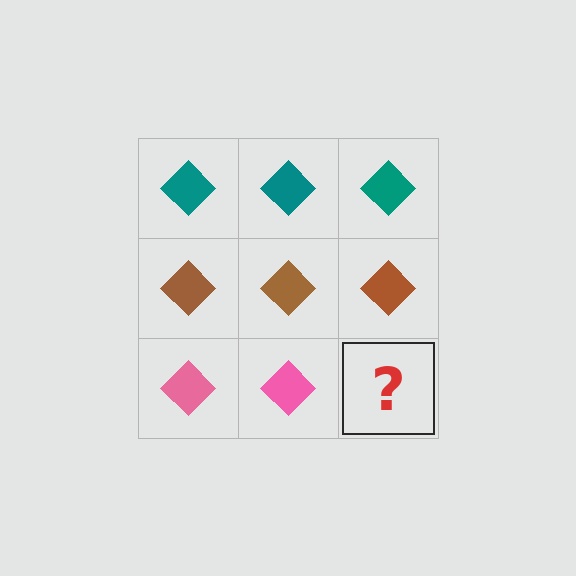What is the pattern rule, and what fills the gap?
The rule is that each row has a consistent color. The gap should be filled with a pink diamond.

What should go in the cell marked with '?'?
The missing cell should contain a pink diamond.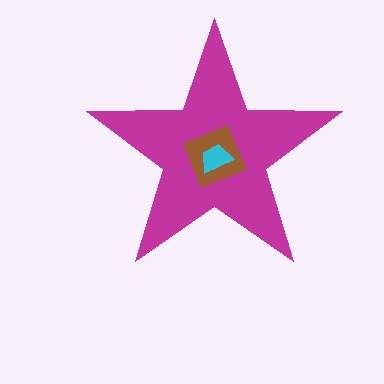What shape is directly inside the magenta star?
The brown square.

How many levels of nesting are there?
3.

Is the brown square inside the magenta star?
Yes.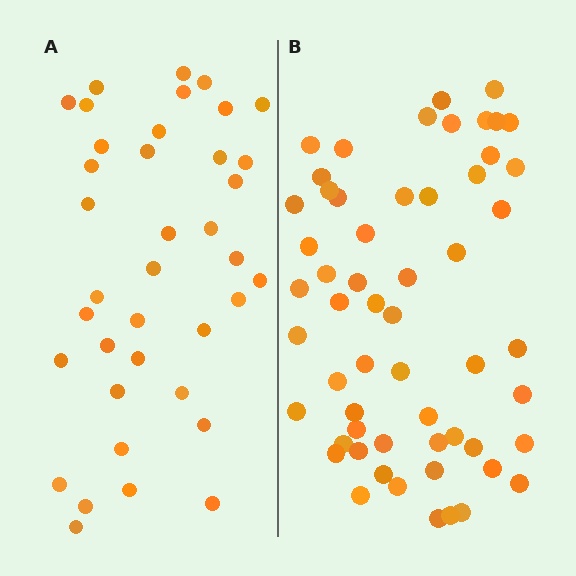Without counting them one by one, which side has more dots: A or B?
Region B (the right region) has more dots.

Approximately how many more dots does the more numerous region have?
Region B has approximately 20 more dots than region A.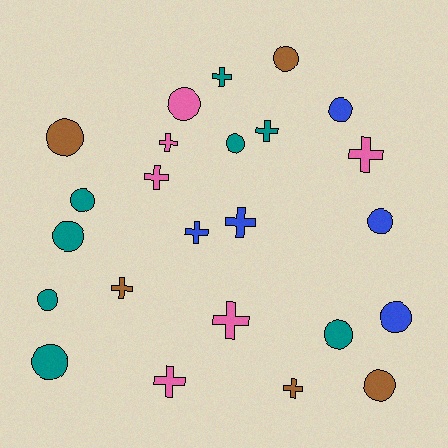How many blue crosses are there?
There are 2 blue crosses.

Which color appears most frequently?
Teal, with 8 objects.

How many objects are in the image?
There are 24 objects.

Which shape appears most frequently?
Circle, with 13 objects.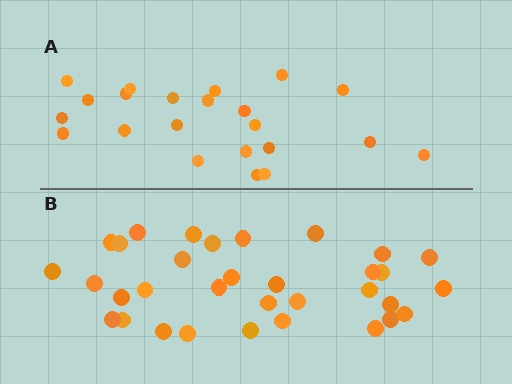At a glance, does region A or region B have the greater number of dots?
Region B (the bottom region) has more dots.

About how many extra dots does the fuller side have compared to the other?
Region B has roughly 12 or so more dots than region A.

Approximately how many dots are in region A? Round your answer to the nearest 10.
About 20 dots. (The exact count is 22, which rounds to 20.)